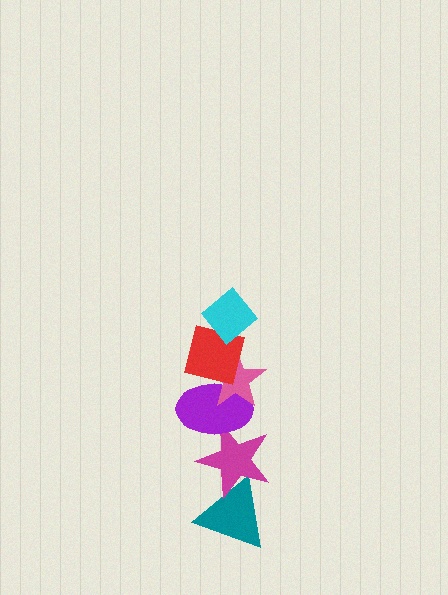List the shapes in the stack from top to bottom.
From top to bottom: the cyan diamond, the red square, the pink star, the purple ellipse, the magenta star, the teal triangle.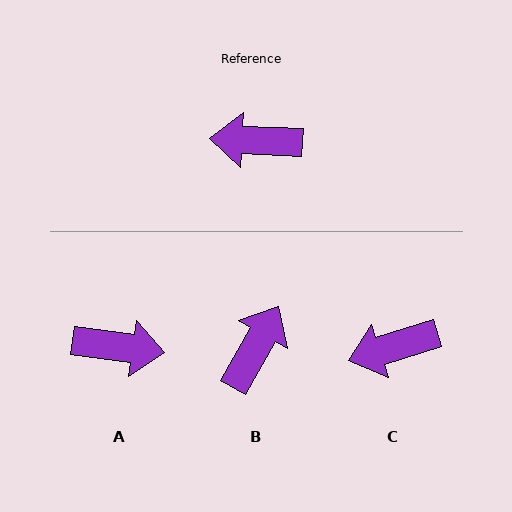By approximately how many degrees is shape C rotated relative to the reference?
Approximately 20 degrees counter-clockwise.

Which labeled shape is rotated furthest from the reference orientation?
A, about 175 degrees away.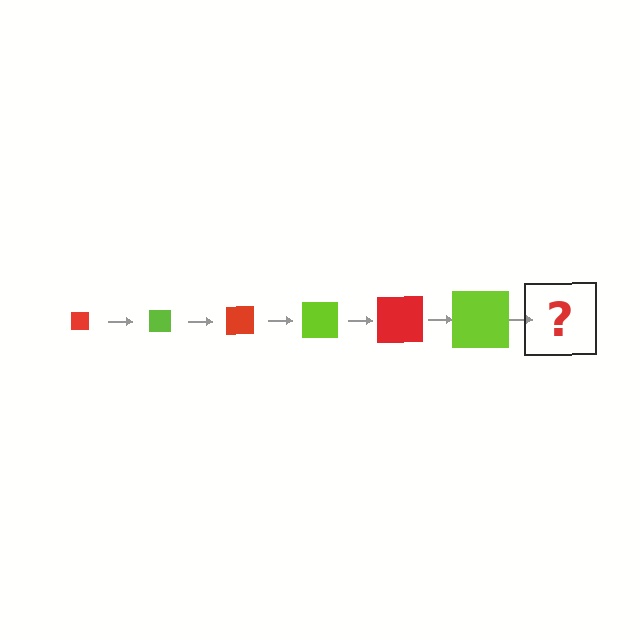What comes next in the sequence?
The next element should be a red square, larger than the previous one.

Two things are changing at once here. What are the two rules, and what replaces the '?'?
The two rules are that the square grows larger each step and the color cycles through red and lime. The '?' should be a red square, larger than the previous one.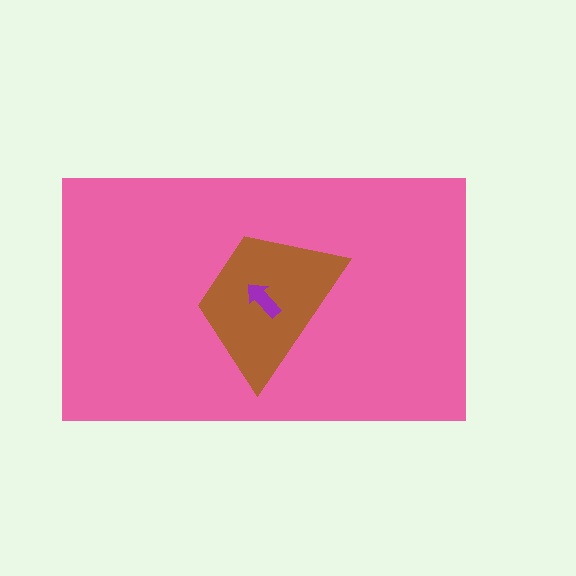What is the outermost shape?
The pink rectangle.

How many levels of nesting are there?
3.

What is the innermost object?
The purple arrow.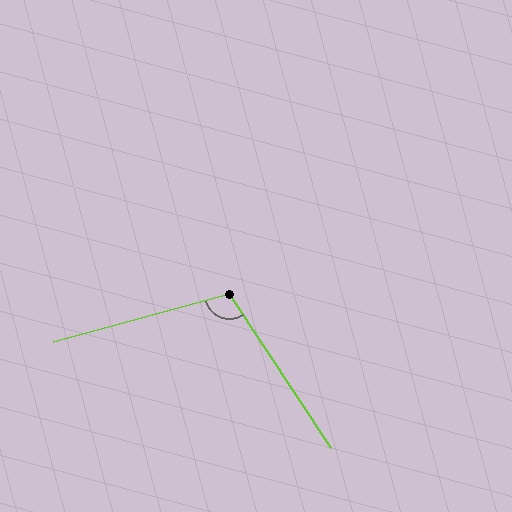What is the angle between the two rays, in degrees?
Approximately 108 degrees.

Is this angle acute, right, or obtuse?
It is obtuse.